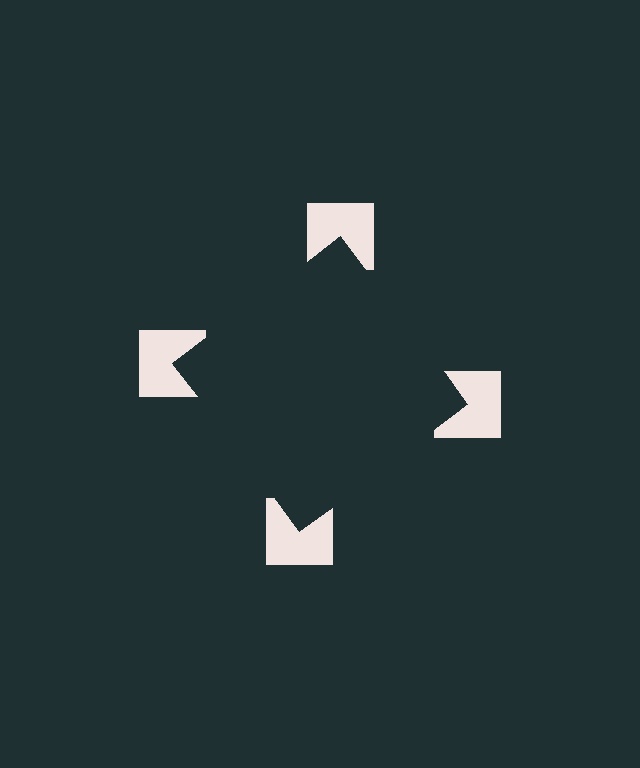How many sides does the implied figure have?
4 sides.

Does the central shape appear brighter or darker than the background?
It typically appears slightly darker than the background, even though no actual brightness change is drawn.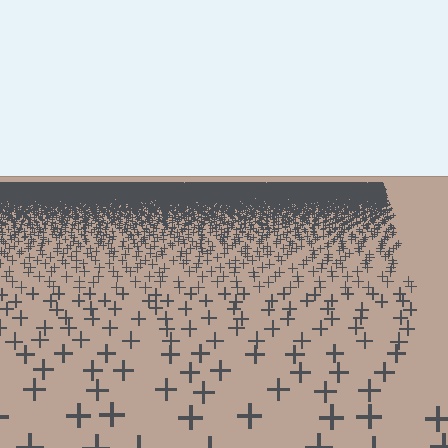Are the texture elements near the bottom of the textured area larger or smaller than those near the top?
Larger. Near the bottom, elements are closer to the viewer and appear at a bigger on-screen size.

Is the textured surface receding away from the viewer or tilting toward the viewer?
The surface is receding away from the viewer. Texture elements get smaller and denser toward the top.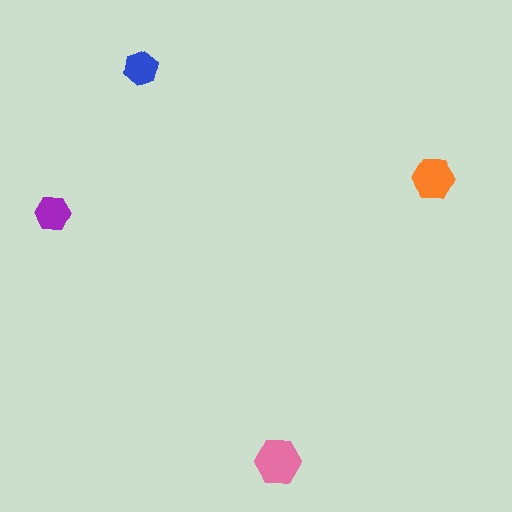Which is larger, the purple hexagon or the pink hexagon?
The pink one.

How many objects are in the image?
There are 4 objects in the image.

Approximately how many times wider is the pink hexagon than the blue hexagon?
About 1.5 times wider.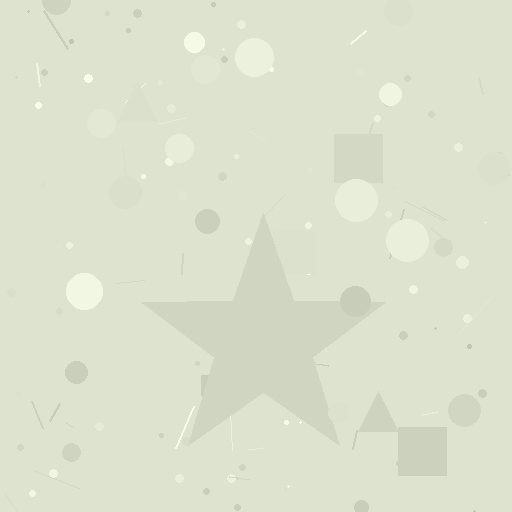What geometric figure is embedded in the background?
A star is embedded in the background.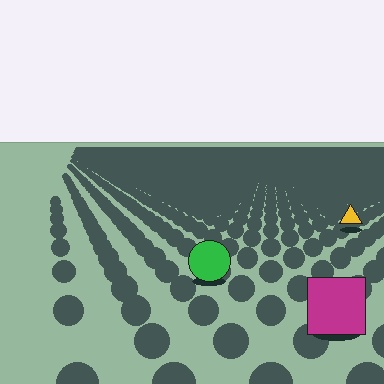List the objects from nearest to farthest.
From nearest to farthest: the magenta square, the green circle, the yellow triangle.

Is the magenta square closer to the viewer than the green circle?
Yes. The magenta square is closer — you can tell from the texture gradient: the ground texture is coarser near it.